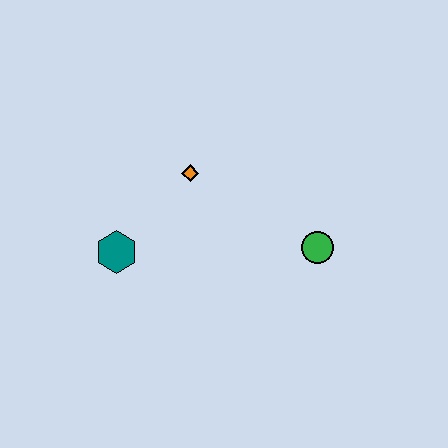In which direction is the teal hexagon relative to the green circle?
The teal hexagon is to the left of the green circle.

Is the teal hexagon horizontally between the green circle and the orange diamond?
No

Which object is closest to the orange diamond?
The teal hexagon is closest to the orange diamond.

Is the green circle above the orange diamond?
No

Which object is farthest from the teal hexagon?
The green circle is farthest from the teal hexagon.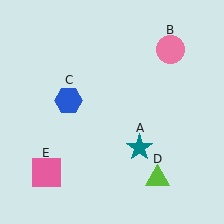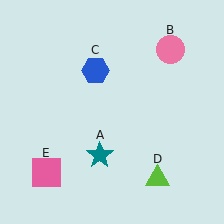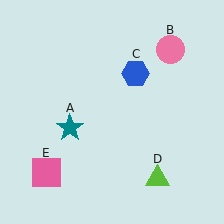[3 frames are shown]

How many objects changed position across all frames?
2 objects changed position: teal star (object A), blue hexagon (object C).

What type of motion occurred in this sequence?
The teal star (object A), blue hexagon (object C) rotated clockwise around the center of the scene.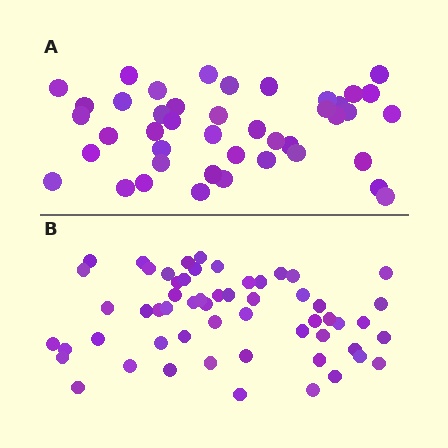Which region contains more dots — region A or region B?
Region B (the bottom region) has more dots.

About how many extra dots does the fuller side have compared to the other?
Region B has approximately 15 more dots than region A.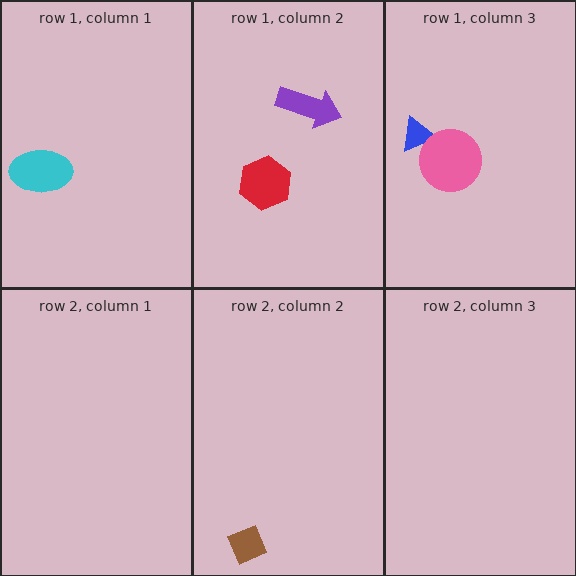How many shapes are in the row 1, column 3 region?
2.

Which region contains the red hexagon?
The row 1, column 2 region.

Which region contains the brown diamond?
The row 2, column 2 region.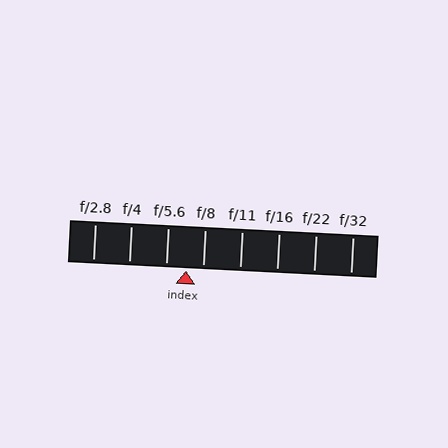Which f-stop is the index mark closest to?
The index mark is closest to f/8.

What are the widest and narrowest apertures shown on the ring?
The widest aperture shown is f/2.8 and the narrowest is f/32.